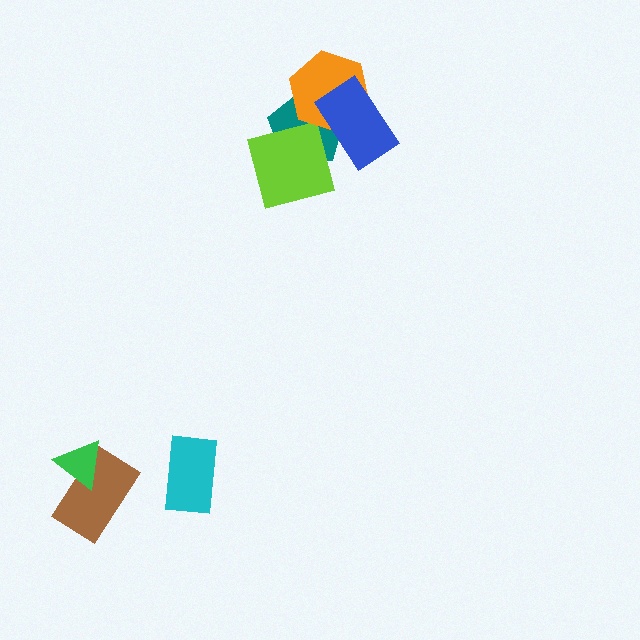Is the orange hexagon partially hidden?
Yes, it is partially covered by another shape.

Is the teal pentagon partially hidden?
Yes, it is partially covered by another shape.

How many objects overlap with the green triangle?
1 object overlaps with the green triangle.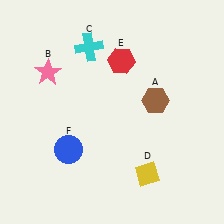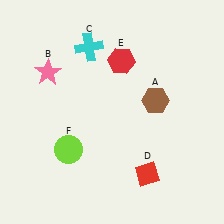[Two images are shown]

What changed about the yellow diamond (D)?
In Image 1, D is yellow. In Image 2, it changed to red.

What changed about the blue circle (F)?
In Image 1, F is blue. In Image 2, it changed to lime.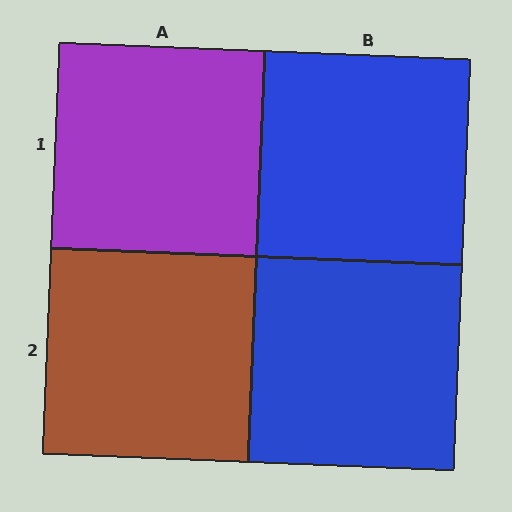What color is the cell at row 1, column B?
Blue.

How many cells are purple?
1 cell is purple.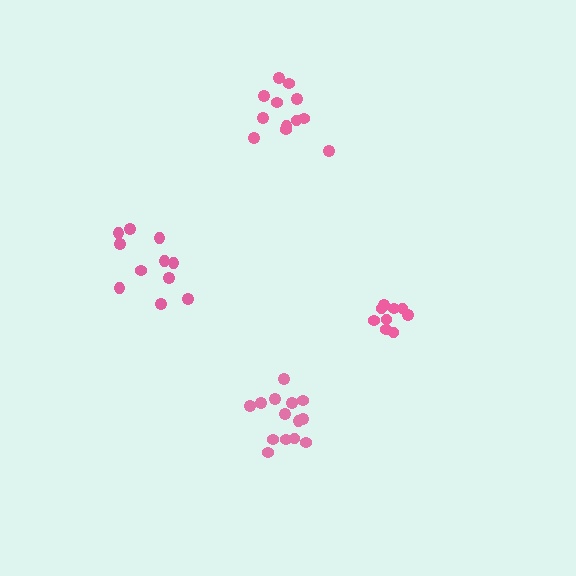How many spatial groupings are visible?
There are 4 spatial groupings.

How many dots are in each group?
Group 1: 9 dots, Group 2: 12 dots, Group 3: 11 dots, Group 4: 14 dots (46 total).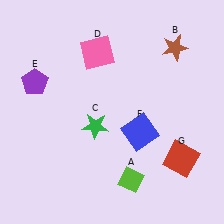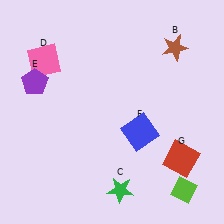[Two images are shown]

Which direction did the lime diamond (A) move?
The lime diamond (A) moved right.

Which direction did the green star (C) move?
The green star (C) moved down.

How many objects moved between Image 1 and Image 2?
3 objects moved between the two images.